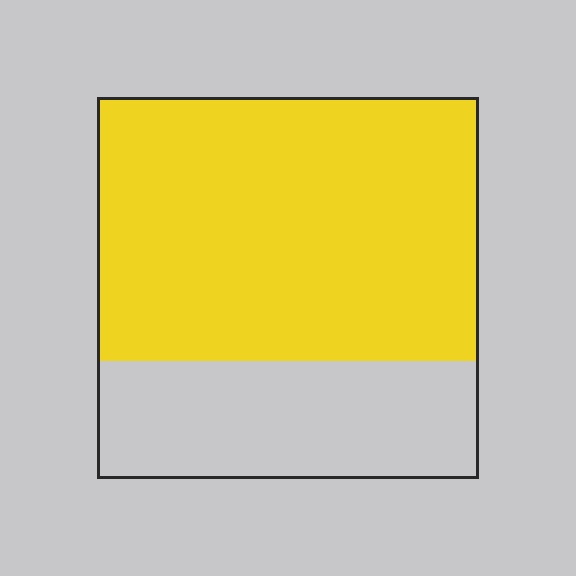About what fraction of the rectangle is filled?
About two thirds (2/3).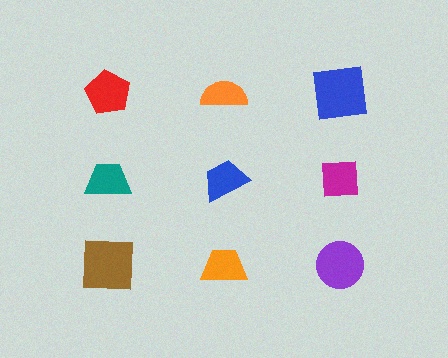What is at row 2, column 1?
A teal trapezoid.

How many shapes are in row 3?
3 shapes.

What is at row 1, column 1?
A red pentagon.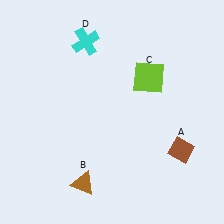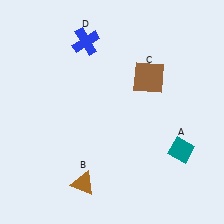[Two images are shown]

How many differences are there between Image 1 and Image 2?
There are 3 differences between the two images.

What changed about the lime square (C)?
In Image 1, C is lime. In Image 2, it changed to brown.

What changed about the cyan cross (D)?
In Image 1, D is cyan. In Image 2, it changed to blue.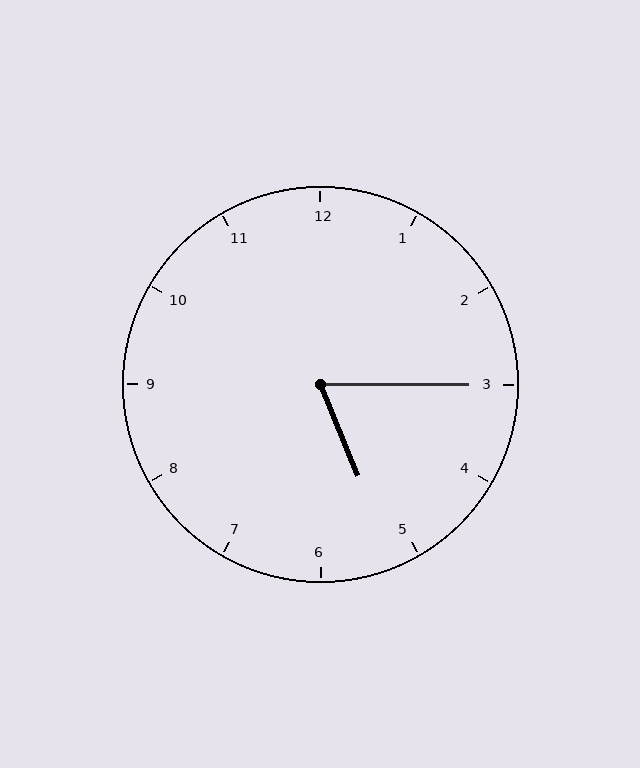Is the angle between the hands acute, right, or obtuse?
It is acute.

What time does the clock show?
5:15.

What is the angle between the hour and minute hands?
Approximately 68 degrees.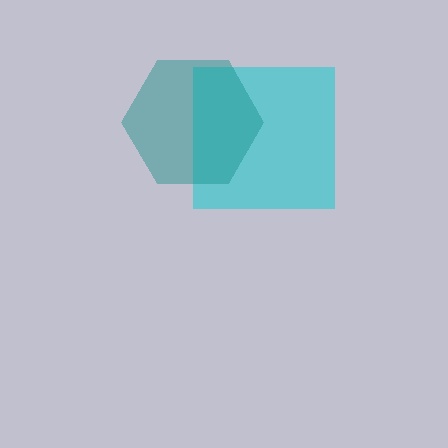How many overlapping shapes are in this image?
There are 2 overlapping shapes in the image.